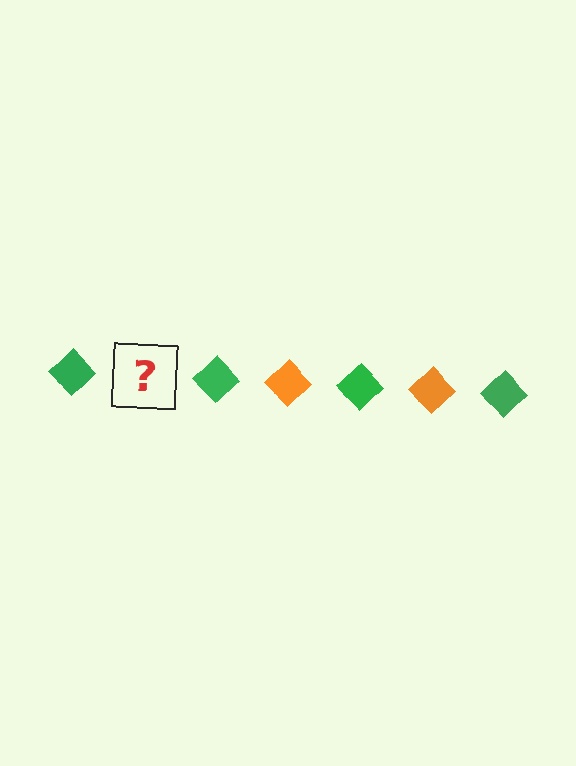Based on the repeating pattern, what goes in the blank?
The blank should be an orange diamond.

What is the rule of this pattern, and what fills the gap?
The rule is that the pattern cycles through green, orange diamonds. The gap should be filled with an orange diamond.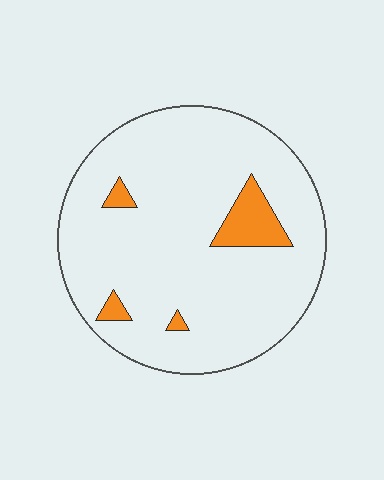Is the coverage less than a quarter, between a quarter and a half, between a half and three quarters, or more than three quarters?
Less than a quarter.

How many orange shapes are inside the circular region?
4.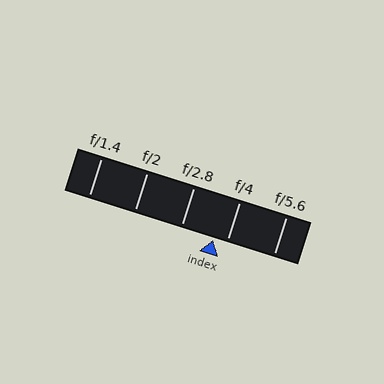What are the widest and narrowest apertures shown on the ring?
The widest aperture shown is f/1.4 and the narrowest is f/5.6.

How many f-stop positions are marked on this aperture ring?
There are 5 f-stop positions marked.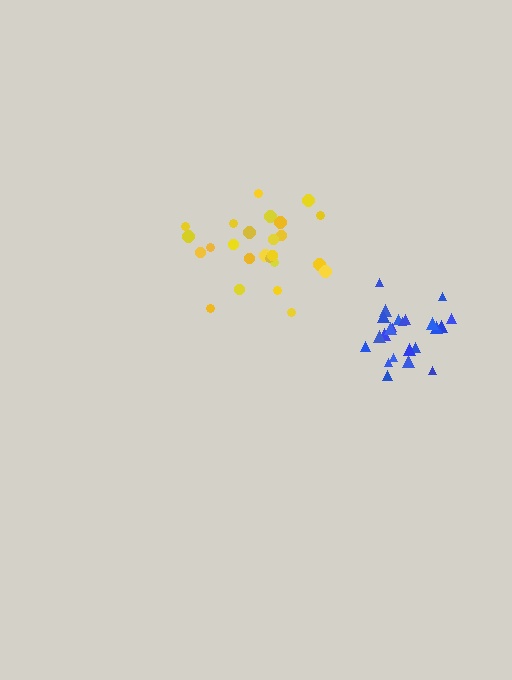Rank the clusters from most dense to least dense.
blue, yellow.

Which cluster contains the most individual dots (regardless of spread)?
Yellow (26).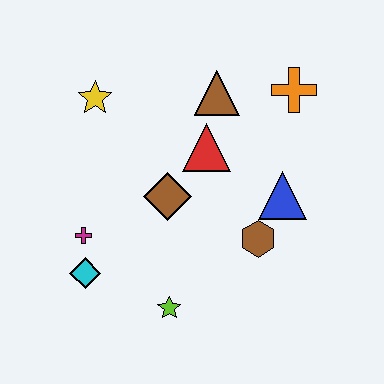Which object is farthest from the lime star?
The orange cross is farthest from the lime star.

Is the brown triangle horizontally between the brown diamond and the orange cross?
Yes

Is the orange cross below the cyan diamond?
No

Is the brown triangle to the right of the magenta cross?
Yes